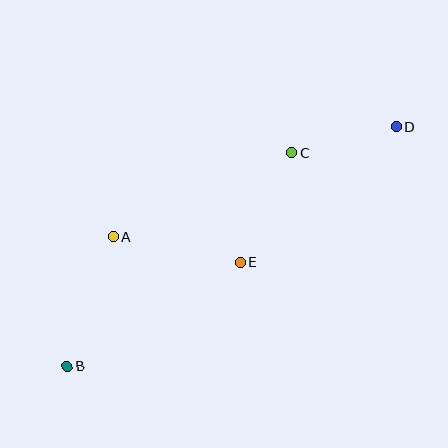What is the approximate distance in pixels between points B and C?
The distance between B and C is approximately 309 pixels.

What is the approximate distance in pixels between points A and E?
The distance between A and E is approximately 130 pixels.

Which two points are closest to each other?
Points C and D are closest to each other.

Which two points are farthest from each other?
Points B and D are farthest from each other.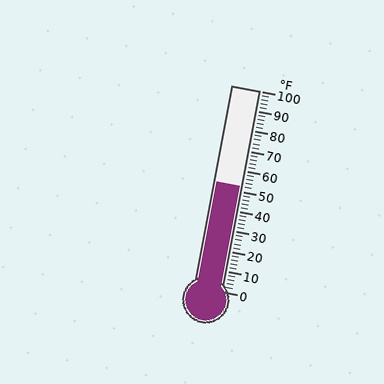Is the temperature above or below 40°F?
The temperature is above 40°F.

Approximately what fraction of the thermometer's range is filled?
The thermometer is filled to approximately 50% of its range.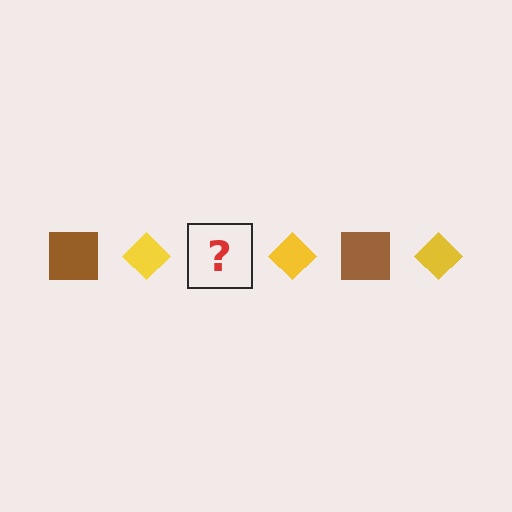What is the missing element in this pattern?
The missing element is a brown square.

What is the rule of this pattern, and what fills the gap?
The rule is that the pattern alternates between brown square and yellow diamond. The gap should be filled with a brown square.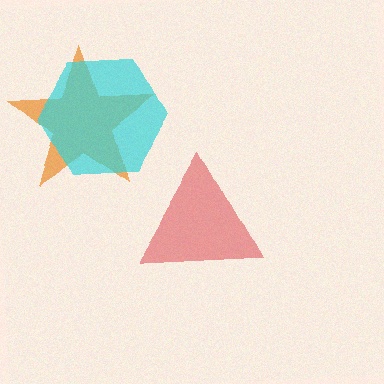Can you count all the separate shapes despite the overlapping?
Yes, there are 3 separate shapes.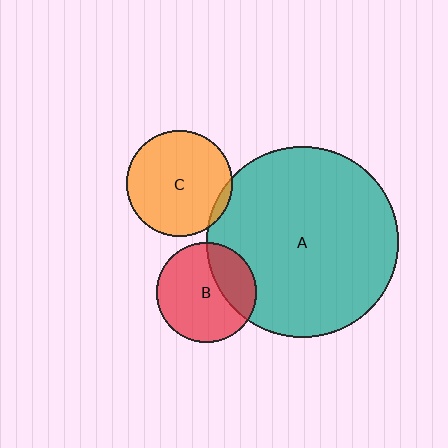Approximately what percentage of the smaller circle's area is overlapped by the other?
Approximately 30%.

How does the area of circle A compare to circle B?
Approximately 3.7 times.